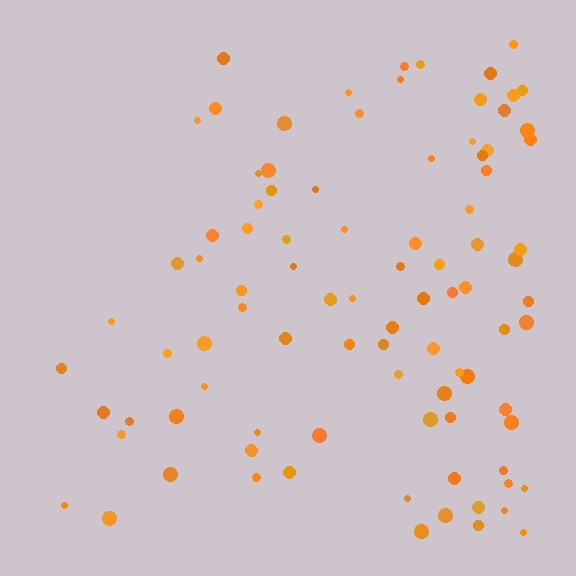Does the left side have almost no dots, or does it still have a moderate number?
Still a moderate number, just noticeably fewer than the right.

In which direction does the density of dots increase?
From left to right, with the right side densest.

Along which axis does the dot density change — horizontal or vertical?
Horizontal.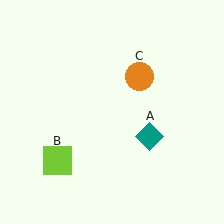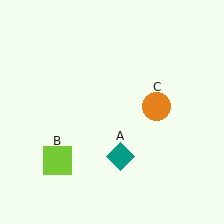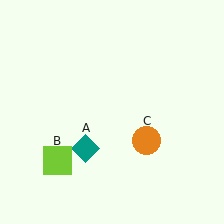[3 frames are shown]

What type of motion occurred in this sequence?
The teal diamond (object A), orange circle (object C) rotated clockwise around the center of the scene.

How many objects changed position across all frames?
2 objects changed position: teal diamond (object A), orange circle (object C).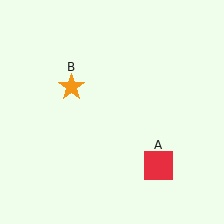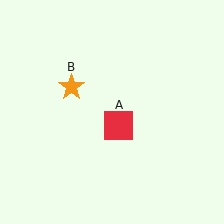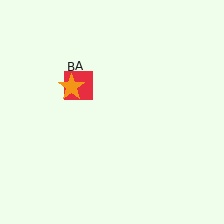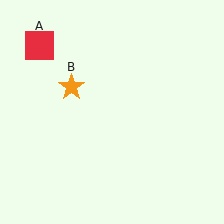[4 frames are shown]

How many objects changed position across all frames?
1 object changed position: red square (object A).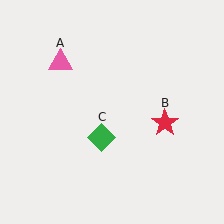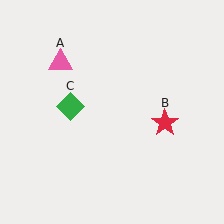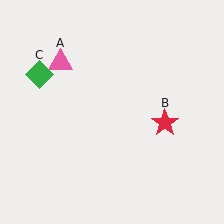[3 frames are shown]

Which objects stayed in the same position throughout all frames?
Pink triangle (object A) and red star (object B) remained stationary.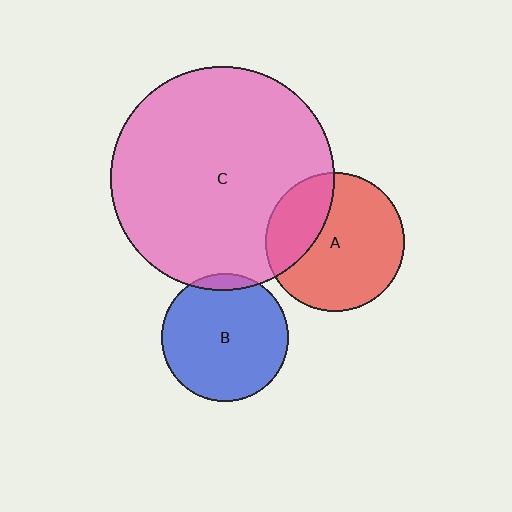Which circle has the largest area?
Circle C (pink).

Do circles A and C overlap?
Yes.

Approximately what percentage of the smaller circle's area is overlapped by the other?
Approximately 30%.